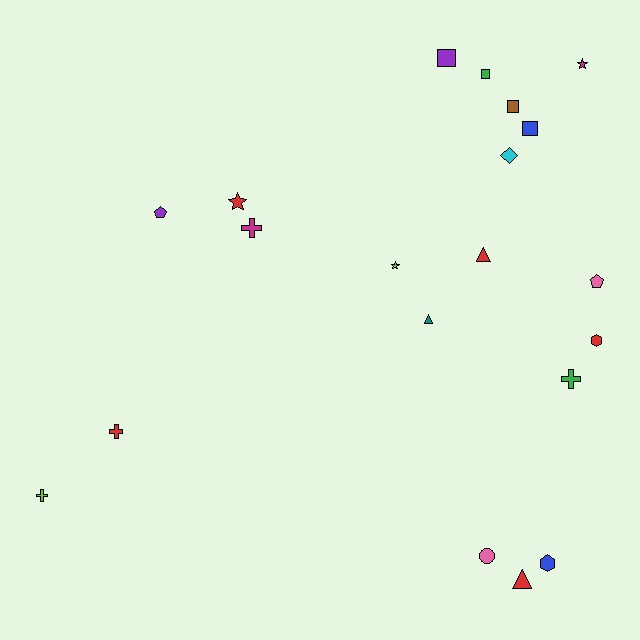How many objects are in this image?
There are 20 objects.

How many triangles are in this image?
There are 3 triangles.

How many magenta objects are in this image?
There are 2 magenta objects.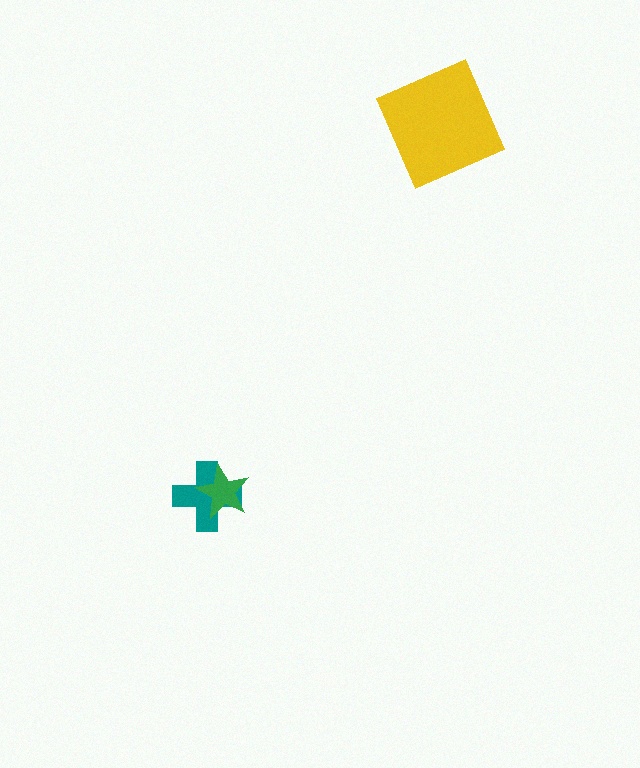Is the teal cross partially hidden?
Yes, it is partially covered by another shape.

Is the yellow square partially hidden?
No, no other shape covers it.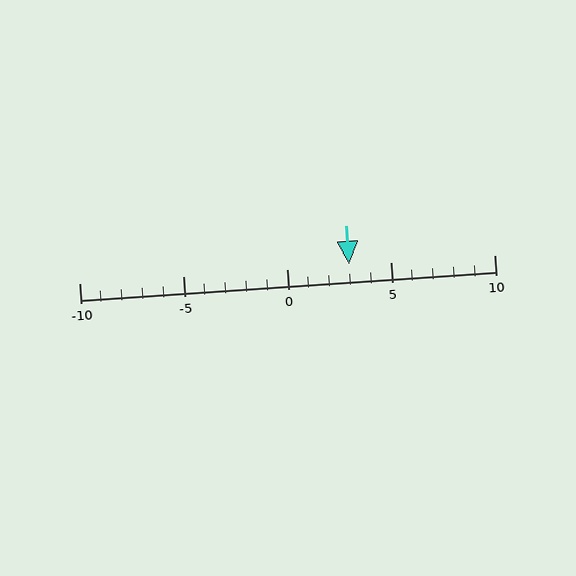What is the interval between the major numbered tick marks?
The major tick marks are spaced 5 units apart.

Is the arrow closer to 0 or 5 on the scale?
The arrow is closer to 5.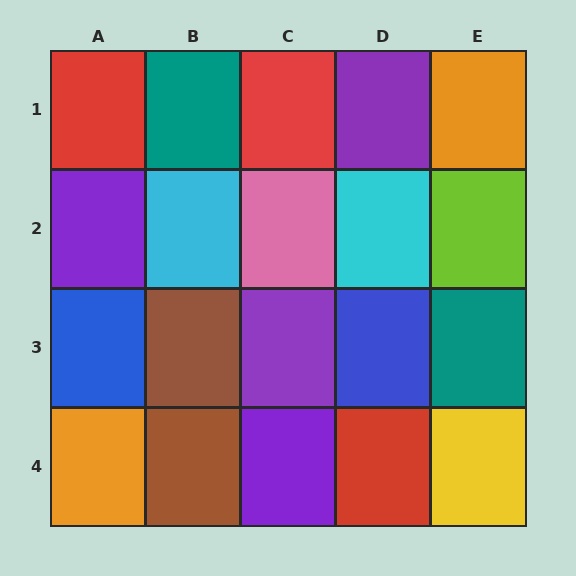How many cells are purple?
4 cells are purple.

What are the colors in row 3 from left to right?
Blue, brown, purple, blue, teal.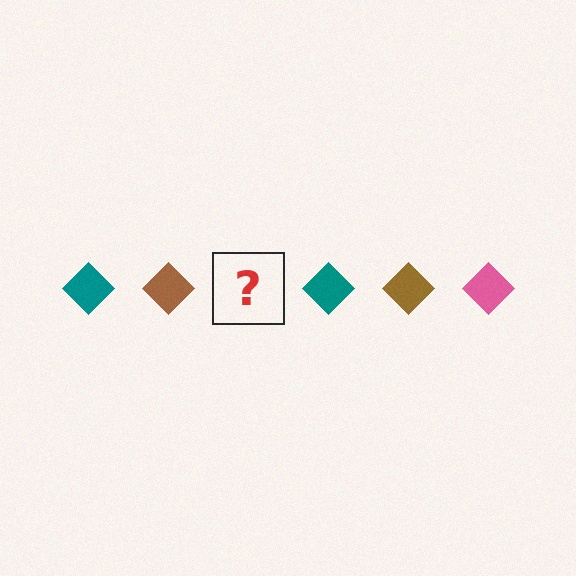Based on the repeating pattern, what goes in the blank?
The blank should be a pink diamond.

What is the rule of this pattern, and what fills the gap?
The rule is that the pattern cycles through teal, brown, pink diamonds. The gap should be filled with a pink diamond.